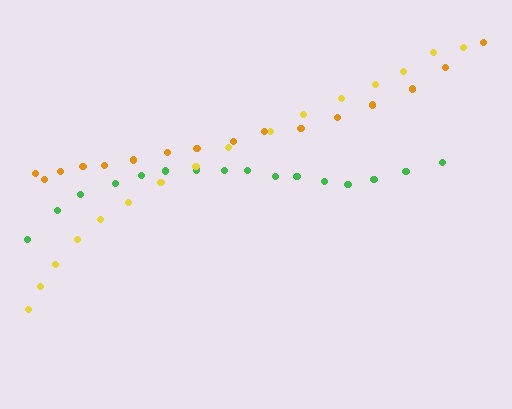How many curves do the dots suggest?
There are 3 distinct paths.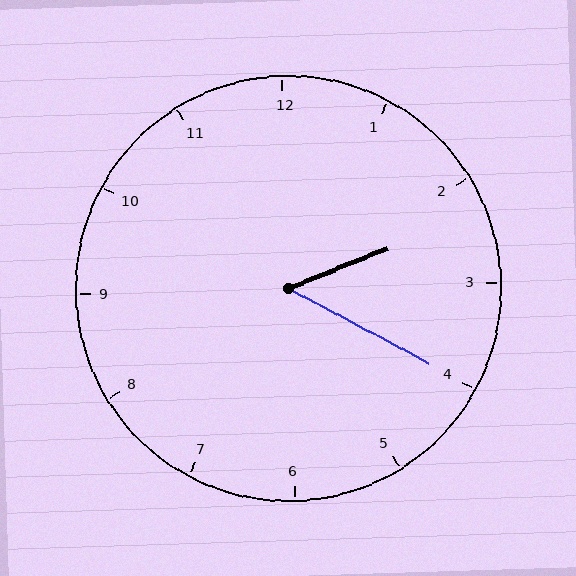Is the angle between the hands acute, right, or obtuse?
It is acute.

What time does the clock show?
2:20.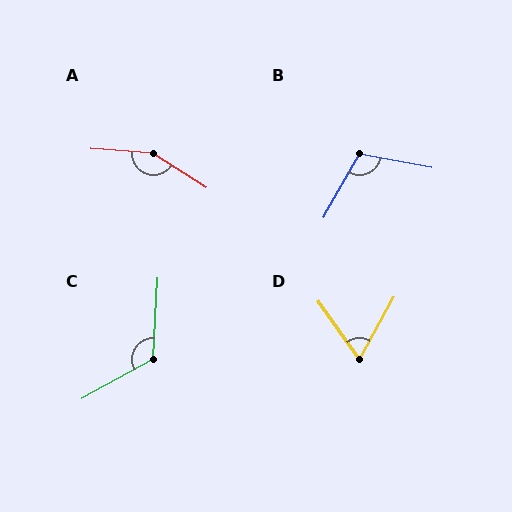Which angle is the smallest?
D, at approximately 64 degrees.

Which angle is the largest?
A, at approximately 151 degrees.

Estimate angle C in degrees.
Approximately 122 degrees.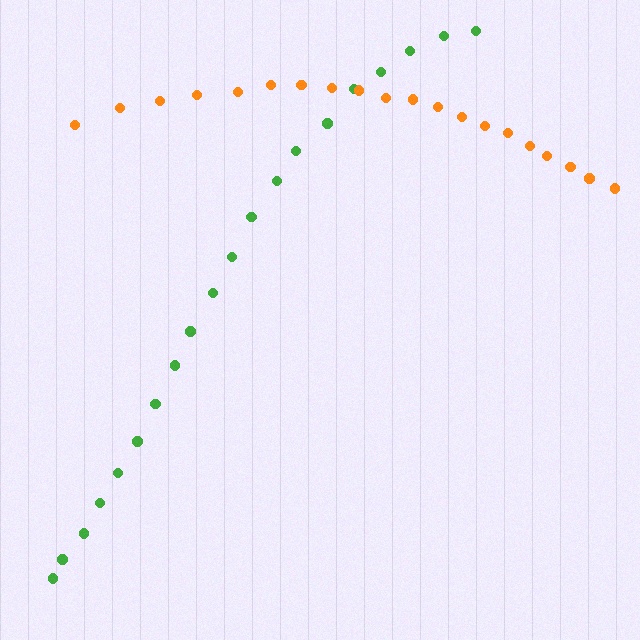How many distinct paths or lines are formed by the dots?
There are 2 distinct paths.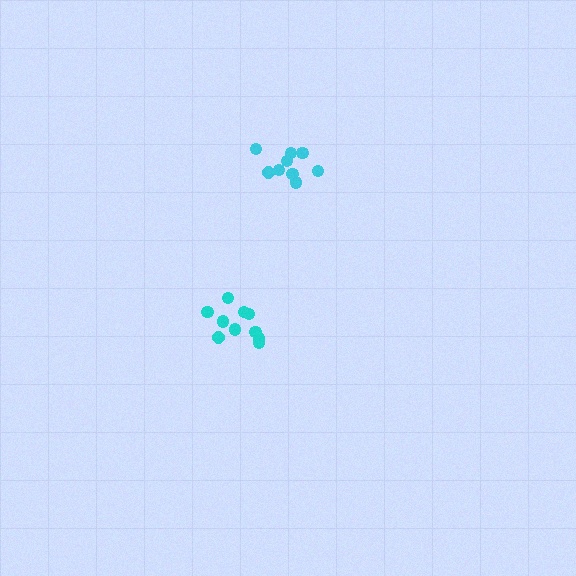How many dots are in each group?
Group 1: 9 dots, Group 2: 10 dots (19 total).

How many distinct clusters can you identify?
There are 2 distinct clusters.